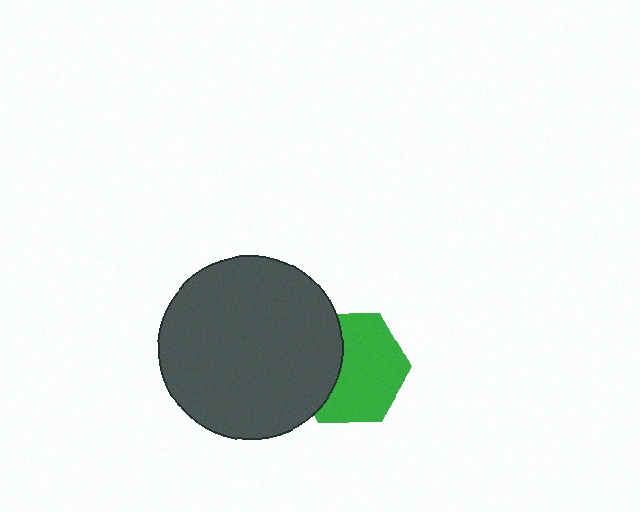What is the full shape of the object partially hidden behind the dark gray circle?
The partially hidden object is a green hexagon.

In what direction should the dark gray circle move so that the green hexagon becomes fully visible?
The dark gray circle should move left. That is the shortest direction to clear the overlap and leave the green hexagon fully visible.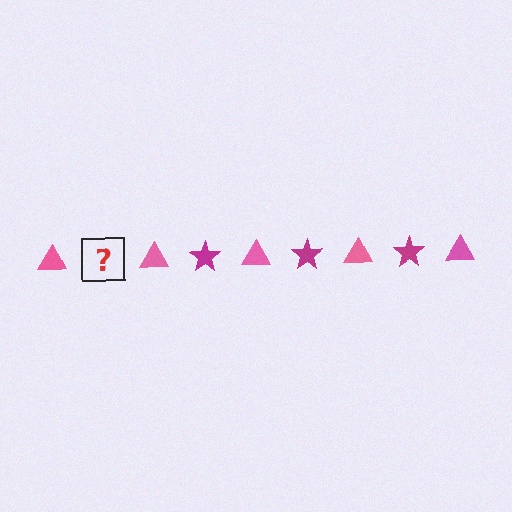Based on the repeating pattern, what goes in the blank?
The blank should be a magenta star.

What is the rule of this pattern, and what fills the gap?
The rule is that the pattern alternates between pink triangle and magenta star. The gap should be filled with a magenta star.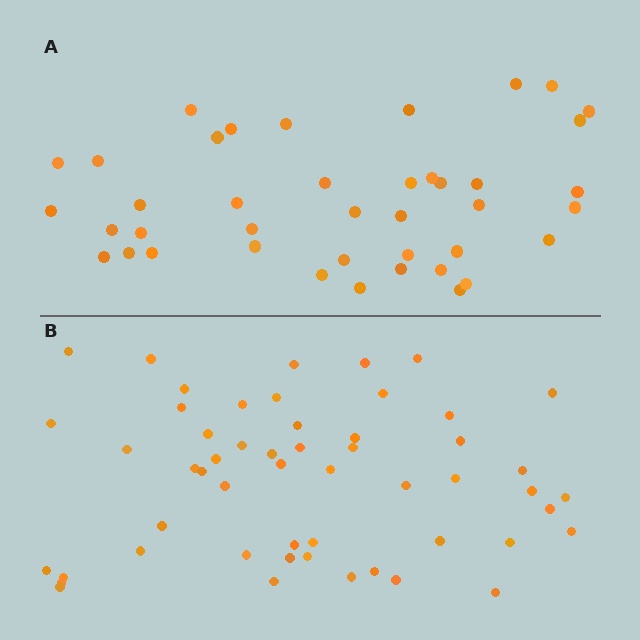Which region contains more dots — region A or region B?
Region B (the bottom region) has more dots.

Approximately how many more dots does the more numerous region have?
Region B has roughly 12 or so more dots than region A.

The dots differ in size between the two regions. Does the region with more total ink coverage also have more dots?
No. Region A has more total ink coverage because its dots are larger, but region B actually contains more individual dots. Total area can be misleading — the number of items is what matters here.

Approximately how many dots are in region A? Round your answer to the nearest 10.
About 40 dots. (The exact count is 41, which rounds to 40.)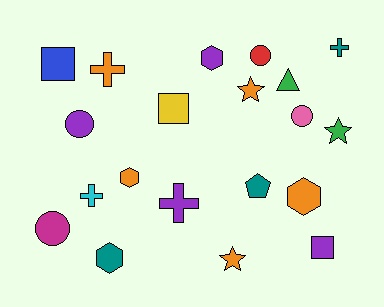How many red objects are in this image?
There is 1 red object.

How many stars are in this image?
There are 3 stars.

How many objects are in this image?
There are 20 objects.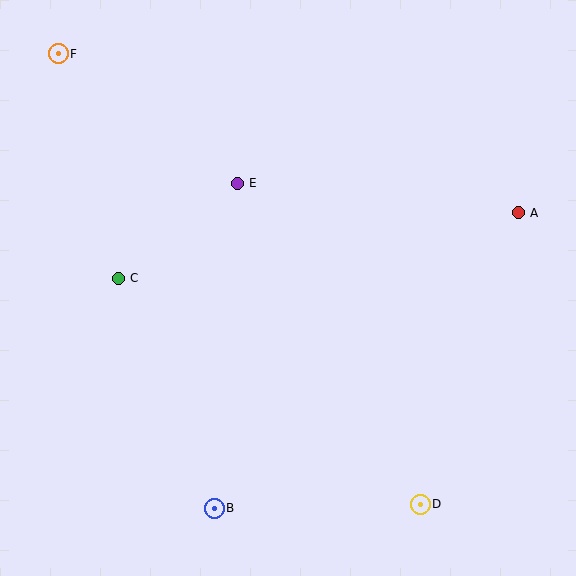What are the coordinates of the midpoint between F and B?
The midpoint between F and B is at (136, 281).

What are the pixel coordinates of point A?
Point A is at (518, 213).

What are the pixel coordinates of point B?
Point B is at (214, 508).